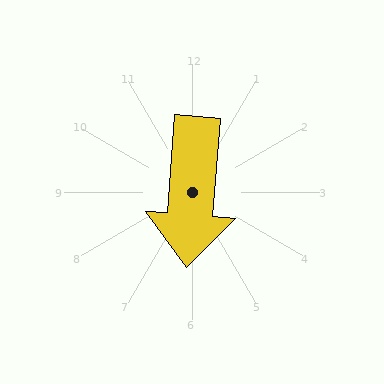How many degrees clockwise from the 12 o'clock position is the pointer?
Approximately 184 degrees.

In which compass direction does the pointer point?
South.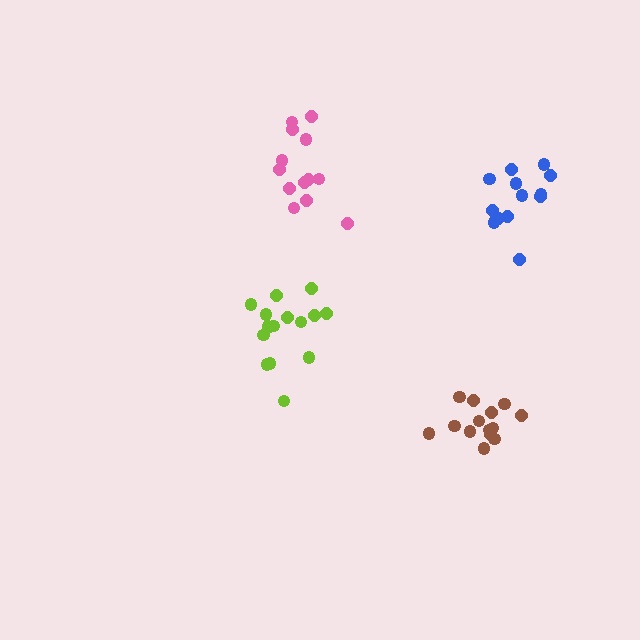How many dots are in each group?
Group 1: 13 dots, Group 2: 13 dots, Group 3: 16 dots, Group 4: 14 dots (56 total).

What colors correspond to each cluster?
The clusters are colored: pink, blue, lime, brown.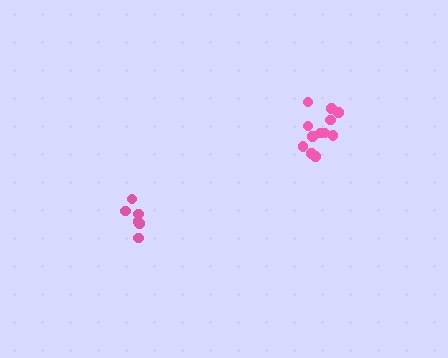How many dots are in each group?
Group 1: 12 dots, Group 2: 6 dots (18 total).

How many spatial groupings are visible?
There are 2 spatial groupings.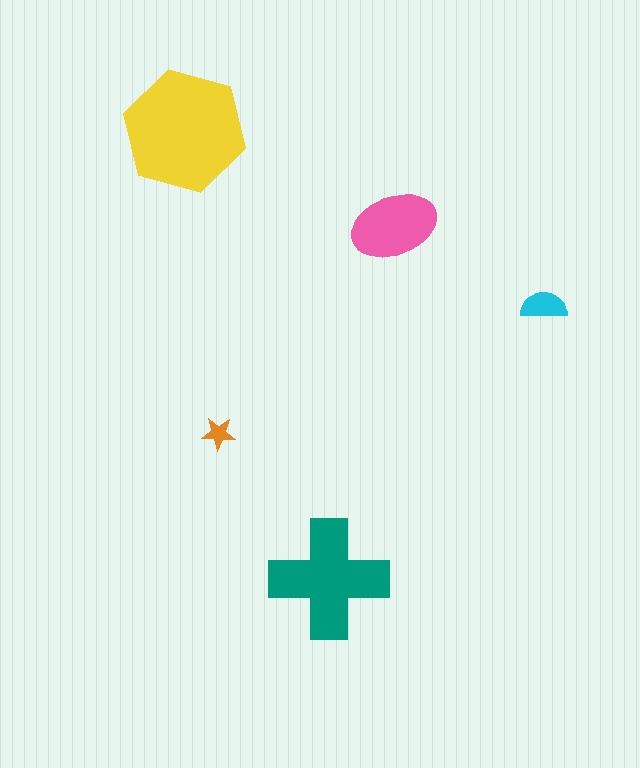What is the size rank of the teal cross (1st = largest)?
2nd.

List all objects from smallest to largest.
The orange star, the cyan semicircle, the pink ellipse, the teal cross, the yellow hexagon.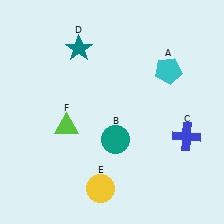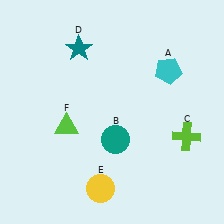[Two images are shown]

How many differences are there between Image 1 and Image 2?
There is 1 difference between the two images.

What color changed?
The cross (C) changed from blue in Image 1 to lime in Image 2.